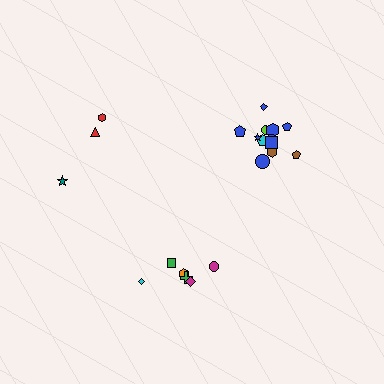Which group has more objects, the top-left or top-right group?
The top-right group.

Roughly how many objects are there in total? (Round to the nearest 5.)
Roughly 20 objects in total.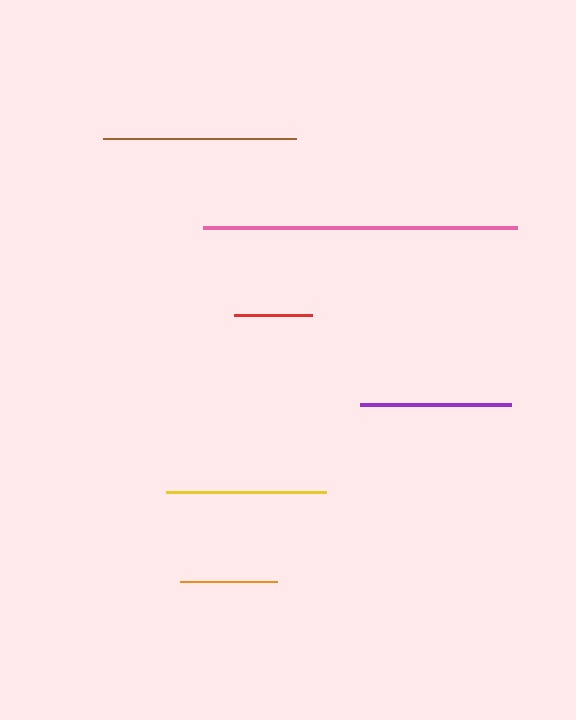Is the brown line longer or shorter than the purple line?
The brown line is longer than the purple line.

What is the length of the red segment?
The red segment is approximately 78 pixels long.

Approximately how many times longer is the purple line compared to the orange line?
The purple line is approximately 1.5 times the length of the orange line.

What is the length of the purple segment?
The purple segment is approximately 151 pixels long.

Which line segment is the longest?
The pink line is the longest at approximately 314 pixels.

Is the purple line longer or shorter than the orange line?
The purple line is longer than the orange line.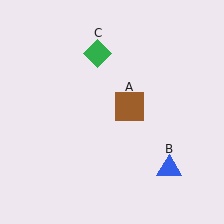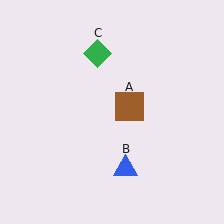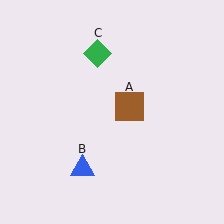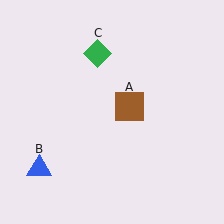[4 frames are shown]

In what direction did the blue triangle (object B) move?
The blue triangle (object B) moved left.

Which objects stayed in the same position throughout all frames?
Brown square (object A) and green diamond (object C) remained stationary.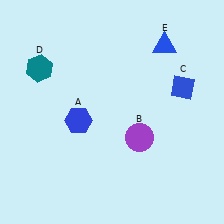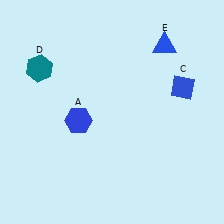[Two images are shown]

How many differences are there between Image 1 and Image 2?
There is 1 difference between the two images.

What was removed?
The purple circle (B) was removed in Image 2.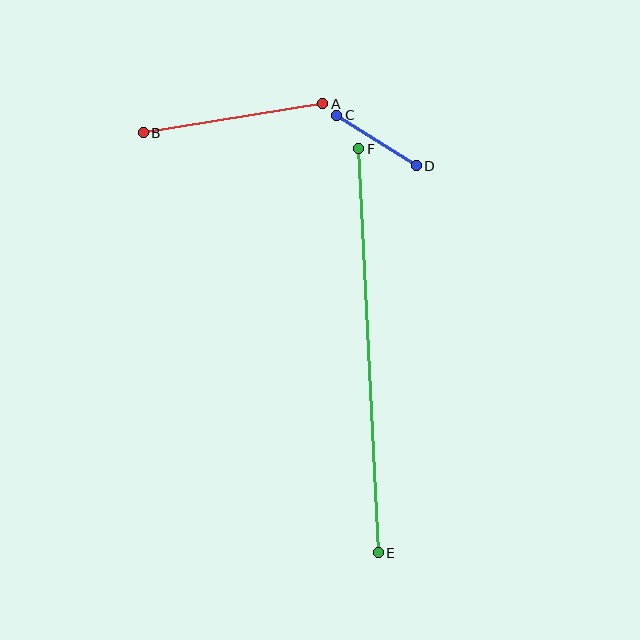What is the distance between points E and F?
The distance is approximately 405 pixels.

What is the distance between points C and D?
The distance is approximately 94 pixels.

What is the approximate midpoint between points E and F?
The midpoint is at approximately (368, 351) pixels.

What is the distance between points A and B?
The distance is approximately 182 pixels.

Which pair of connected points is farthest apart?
Points E and F are farthest apart.